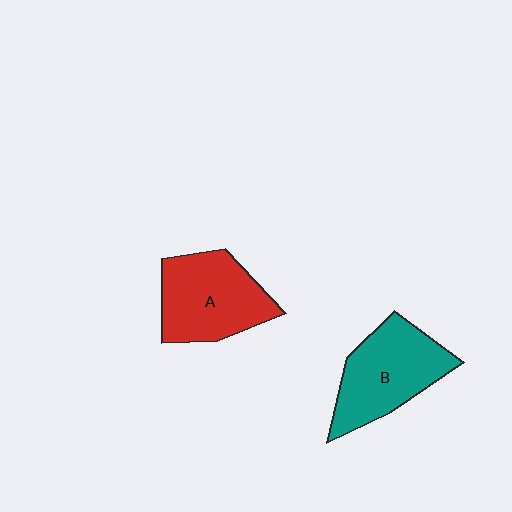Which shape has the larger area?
Shape B (teal).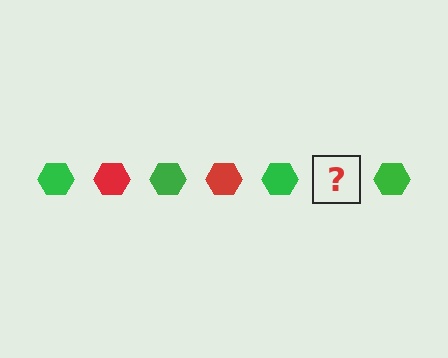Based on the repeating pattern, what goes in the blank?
The blank should be a red hexagon.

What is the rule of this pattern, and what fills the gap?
The rule is that the pattern cycles through green, red hexagons. The gap should be filled with a red hexagon.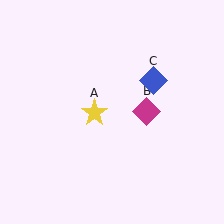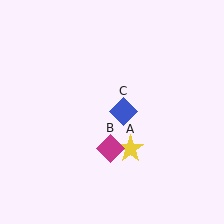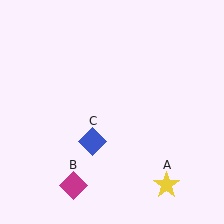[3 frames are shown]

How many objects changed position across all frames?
3 objects changed position: yellow star (object A), magenta diamond (object B), blue diamond (object C).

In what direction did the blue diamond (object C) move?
The blue diamond (object C) moved down and to the left.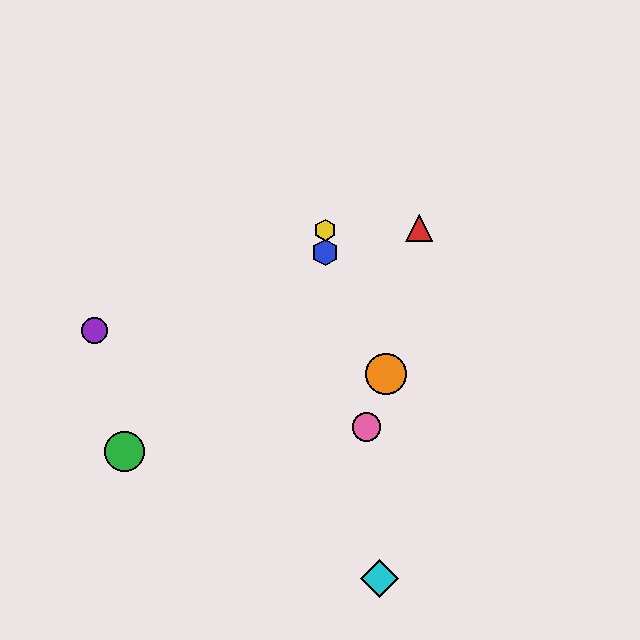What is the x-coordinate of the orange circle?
The orange circle is at x≈386.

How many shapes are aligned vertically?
2 shapes (the blue hexagon, the yellow hexagon) are aligned vertically.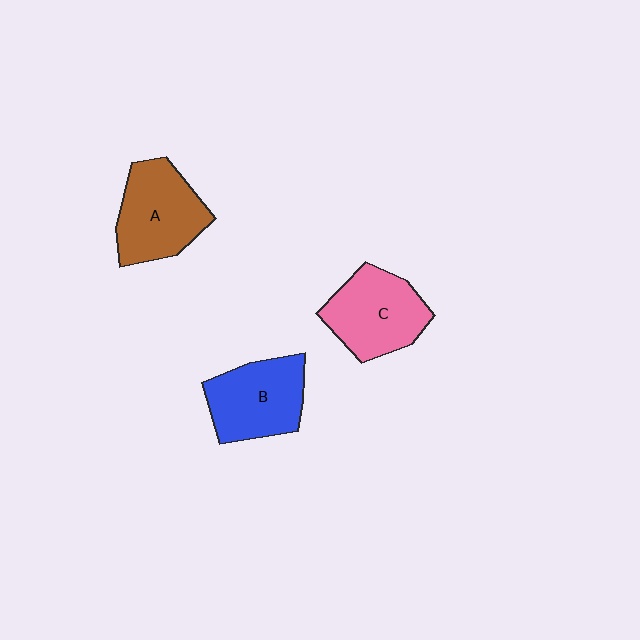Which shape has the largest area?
Shape A (brown).